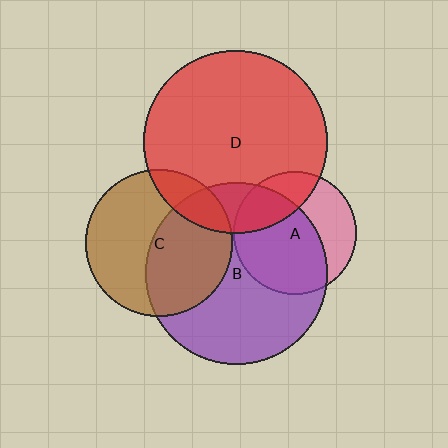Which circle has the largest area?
Circle D (red).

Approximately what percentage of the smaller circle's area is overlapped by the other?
Approximately 65%.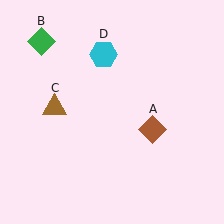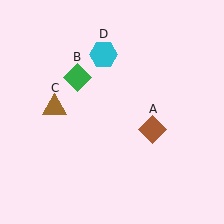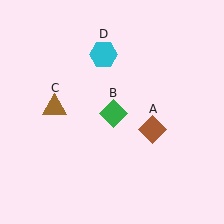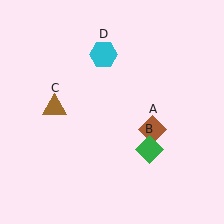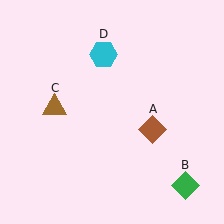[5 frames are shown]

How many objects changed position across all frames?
1 object changed position: green diamond (object B).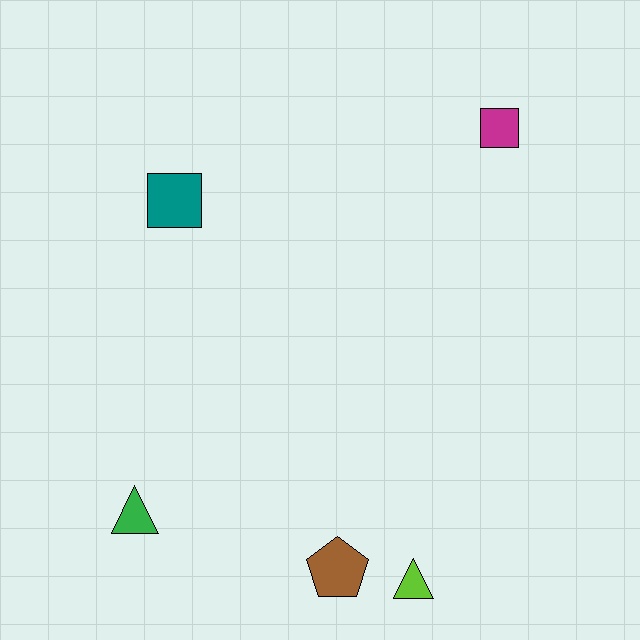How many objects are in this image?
There are 5 objects.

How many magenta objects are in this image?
There is 1 magenta object.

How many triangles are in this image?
There are 2 triangles.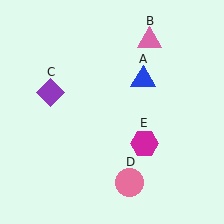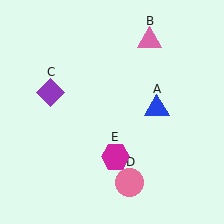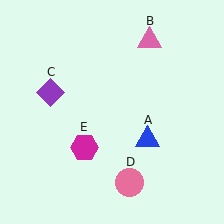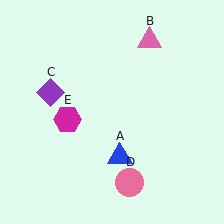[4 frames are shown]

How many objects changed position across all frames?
2 objects changed position: blue triangle (object A), magenta hexagon (object E).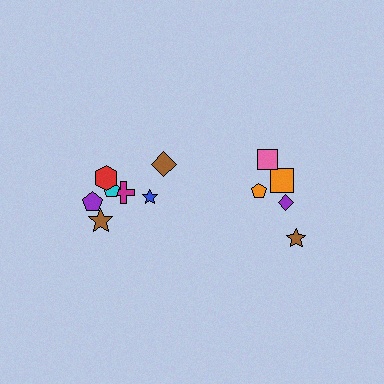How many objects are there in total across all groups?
There are 12 objects.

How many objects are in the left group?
There are 7 objects.